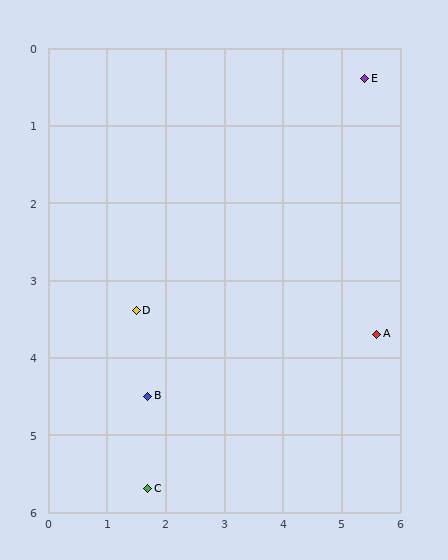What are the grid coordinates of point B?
Point B is at approximately (1.7, 4.5).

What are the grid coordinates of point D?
Point D is at approximately (1.5, 3.4).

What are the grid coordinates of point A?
Point A is at approximately (5.6, 3.7).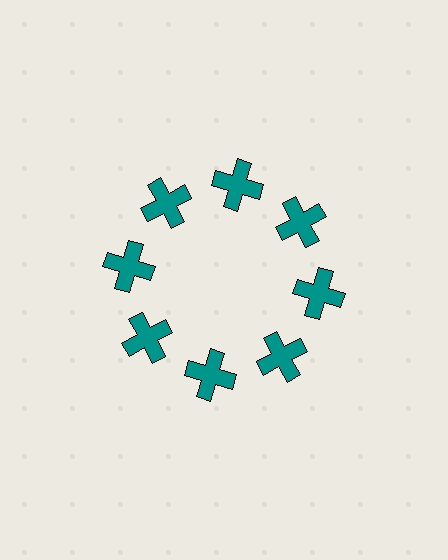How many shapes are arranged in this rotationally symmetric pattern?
There are 8 shapes, arranged in 8 groups of 1.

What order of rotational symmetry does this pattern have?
This pattern has 8-fold rotational symmetry.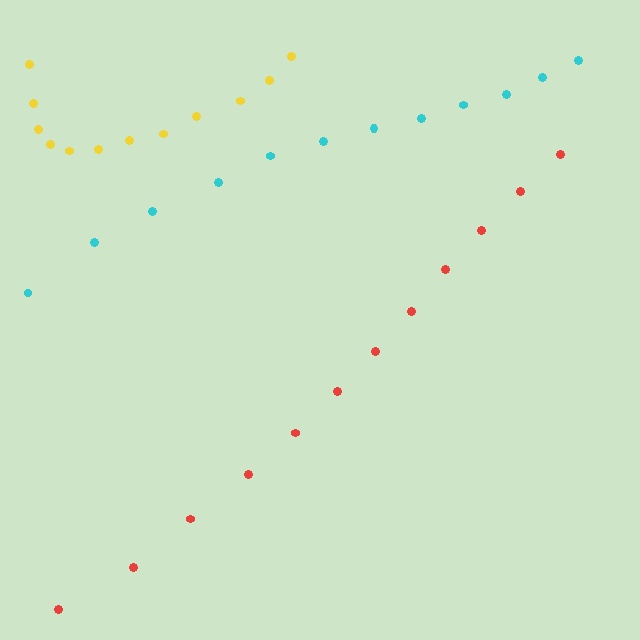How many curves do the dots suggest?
There are 3 distinct paths.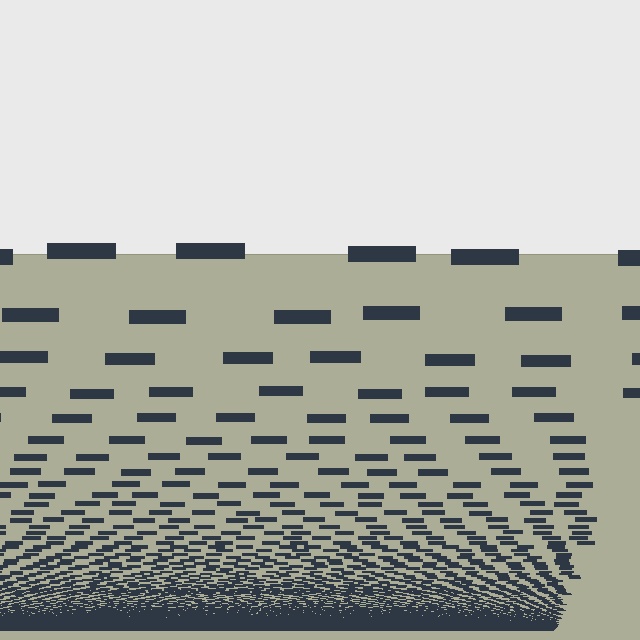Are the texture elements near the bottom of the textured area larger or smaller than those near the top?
Smaller. The gradient is inverted — elements near the bottom are smaller and denser.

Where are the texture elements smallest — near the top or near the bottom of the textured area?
Near the bottom.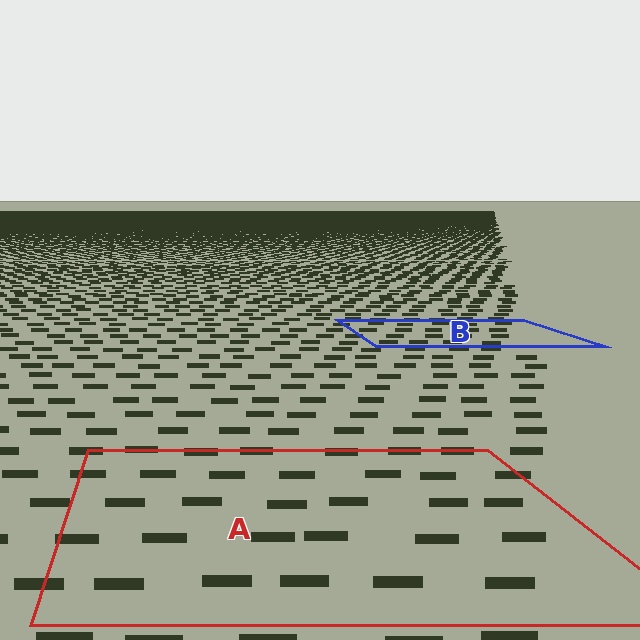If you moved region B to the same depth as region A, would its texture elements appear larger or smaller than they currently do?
They would appear larger. At a closer depth, the same texture elements are projected at a bigger on-screen size.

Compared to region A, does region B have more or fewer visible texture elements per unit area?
Region B has more texture elements per unit area — they are packed more densely because it is farther away.